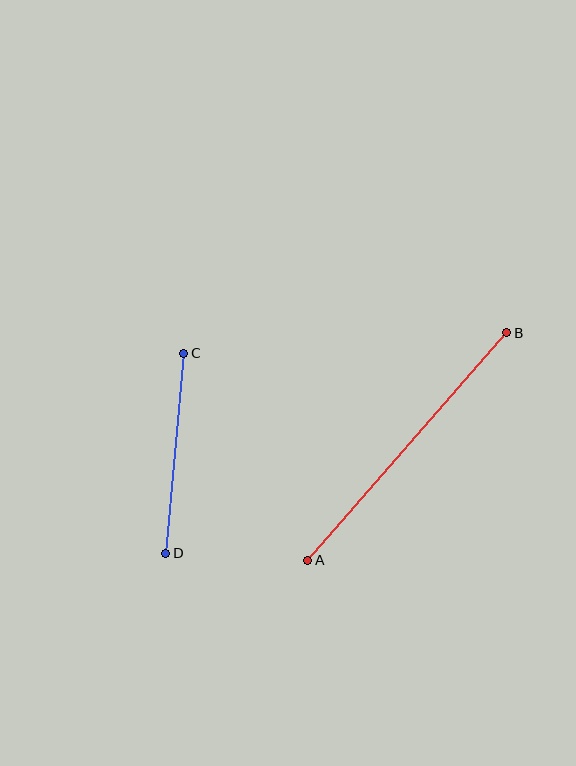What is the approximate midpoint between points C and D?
The midpoint is at approximately (175, 453) pixels.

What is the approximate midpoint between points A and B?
The midpoint is at approximately (407, 446) pixels.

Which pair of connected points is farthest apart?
Points A and B are farthest apart.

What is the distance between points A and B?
The distance is approximately 302 pixels.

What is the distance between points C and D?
The distance is approximately 201 pixels.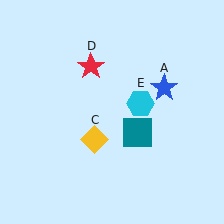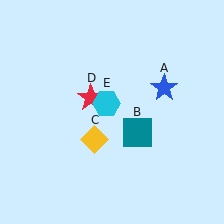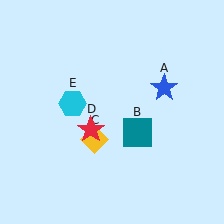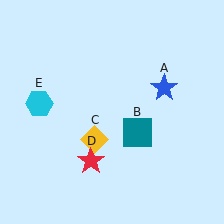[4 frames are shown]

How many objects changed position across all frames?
2 objects changed position: red star (object D), cyan hexagon (object E).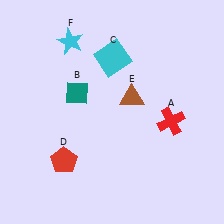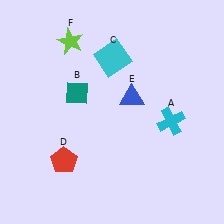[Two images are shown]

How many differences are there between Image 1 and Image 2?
There are 3 differences between the two images.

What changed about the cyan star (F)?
In Image 1, F is cyan. In Image 2, it changed to lime.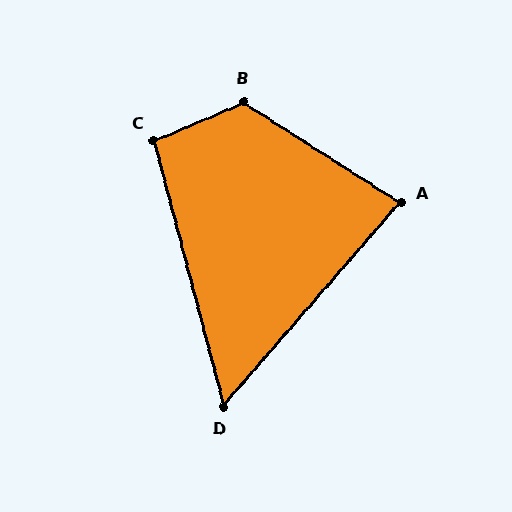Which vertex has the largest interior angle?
B, at approximately 124 degrees.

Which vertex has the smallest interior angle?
D, at approximately 56 degrees.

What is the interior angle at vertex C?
Approximately 98 degrees (obtuse).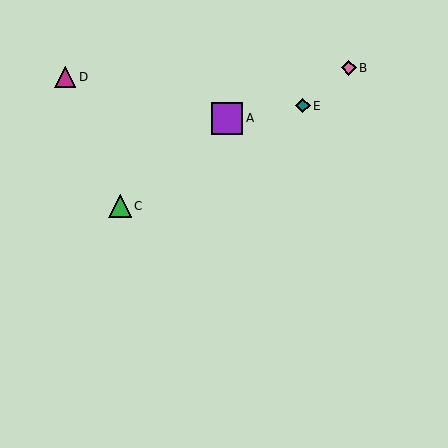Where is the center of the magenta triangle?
The center of the magenta triangle is at (65, 77).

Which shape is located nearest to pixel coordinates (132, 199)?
The green triangle (labeled C) at (120, 206) is nearest to that location.